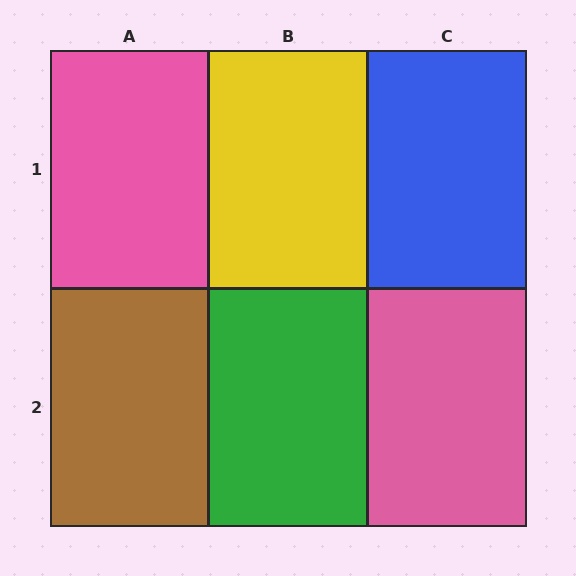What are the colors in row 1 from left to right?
Pink, yellow, blue.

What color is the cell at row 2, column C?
Pink.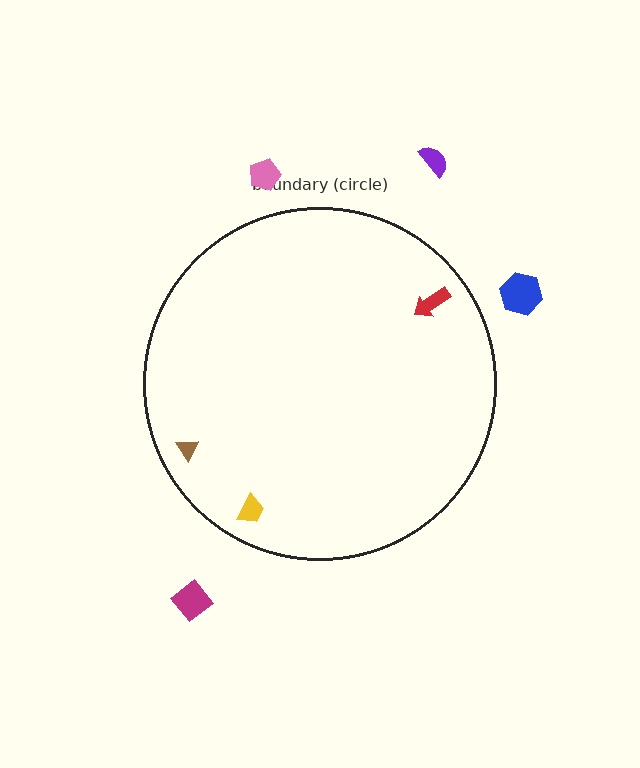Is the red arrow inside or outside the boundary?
Inside.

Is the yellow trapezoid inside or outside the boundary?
Inside.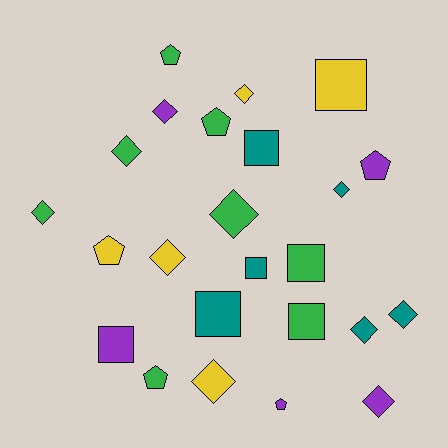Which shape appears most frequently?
Diamond, with 11 objects.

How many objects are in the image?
There are 24 objects.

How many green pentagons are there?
There are 3 green pentagons.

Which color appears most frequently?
Green, with 8 objects.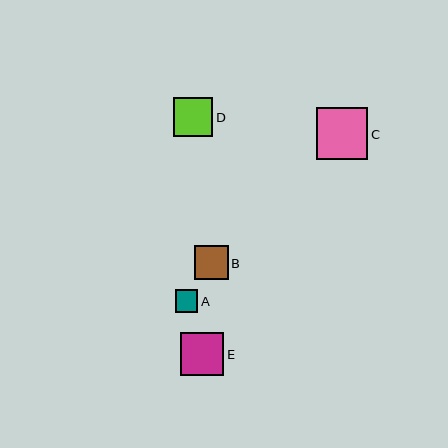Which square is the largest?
Square C is the largest with a size of approximately 52 pixels.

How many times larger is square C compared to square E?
Square C is approximately 1.2 times the size of square E.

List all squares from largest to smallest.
From largest to smallest: C, E, D, B, A.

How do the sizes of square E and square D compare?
Square E and square D are approximately the same size.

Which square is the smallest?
Square A is the smallest with a size of approximately 23 pixels.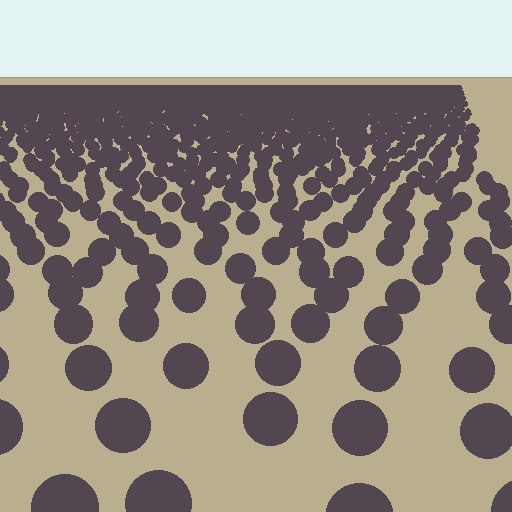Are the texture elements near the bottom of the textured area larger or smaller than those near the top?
Larger. Near the bottom, elements are closer to the viewer and appear at a bigger on-screen size.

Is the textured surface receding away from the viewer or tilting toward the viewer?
The surface is receding away from the viewer. Texture elements get smaller and denser toward the top.